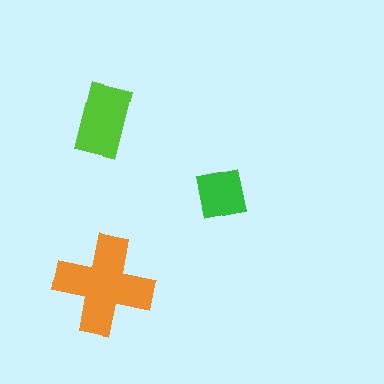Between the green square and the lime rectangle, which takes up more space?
The lime rectangle.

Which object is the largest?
The orange cross.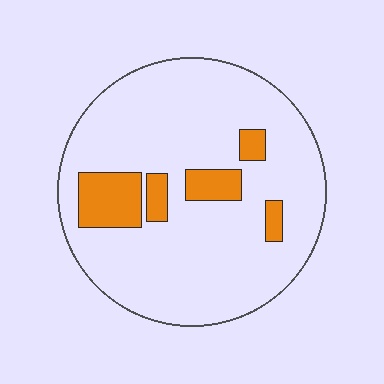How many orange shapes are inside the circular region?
5.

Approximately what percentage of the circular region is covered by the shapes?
Approximately 15%.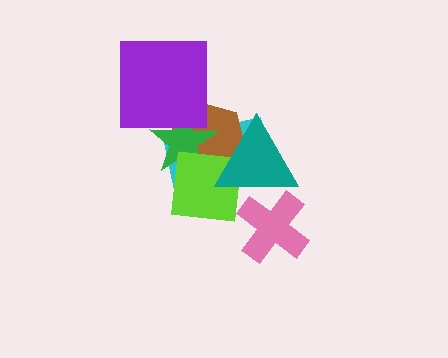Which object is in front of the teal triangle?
The pink cross is in front of the teal triangle.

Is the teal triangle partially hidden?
Yes, it is partially covered by another shape.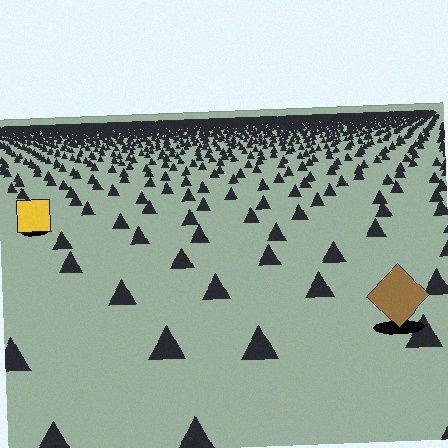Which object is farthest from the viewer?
The yellow square is farthest from the viewer. It appears smaller and the ground texture around it is denser.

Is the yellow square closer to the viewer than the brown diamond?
No. The brown diamond is closer — you can tell from the texture gradient: the ground texture is coarser near it.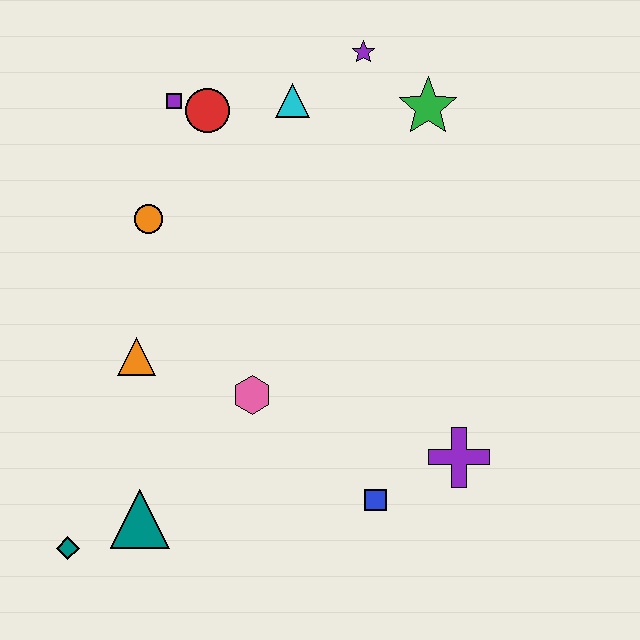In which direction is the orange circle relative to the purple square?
The orange circle is below the purple square.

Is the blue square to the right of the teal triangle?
Yes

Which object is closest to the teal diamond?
The teal triangle is closest to the teal diamond.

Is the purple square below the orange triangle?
No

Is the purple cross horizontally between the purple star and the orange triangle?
No